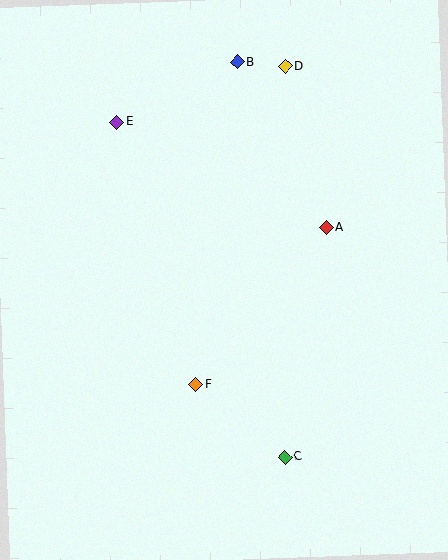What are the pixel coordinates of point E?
Point E is at (117, 122).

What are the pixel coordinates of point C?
Point C is at (285, 457).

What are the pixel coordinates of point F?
Point F is at (196, 385).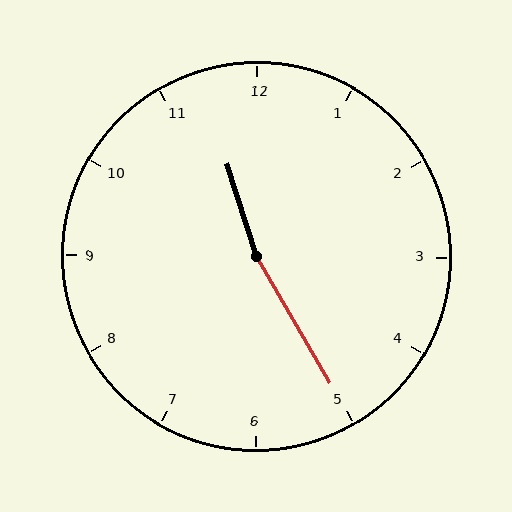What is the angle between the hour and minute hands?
Approximately 168 degrees.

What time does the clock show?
11:25.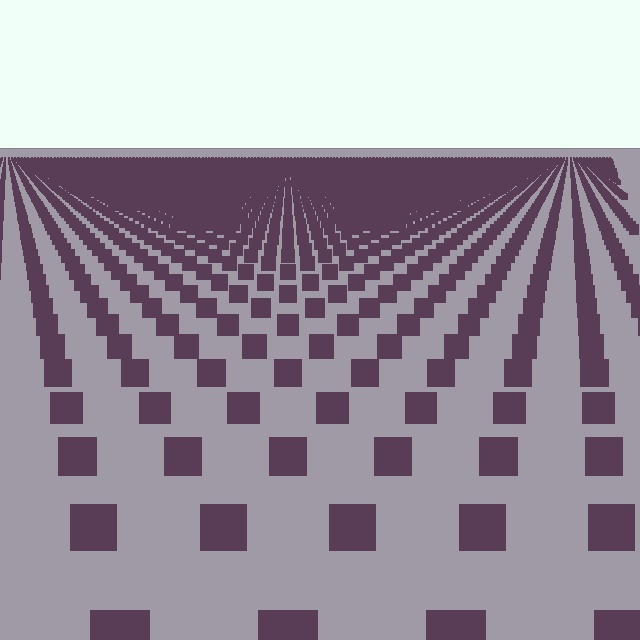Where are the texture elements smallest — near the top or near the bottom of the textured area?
Near the top.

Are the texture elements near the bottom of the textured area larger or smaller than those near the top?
Larger. Near the bottom, elements are closer to the viewer and appear at a bigger on-screen size.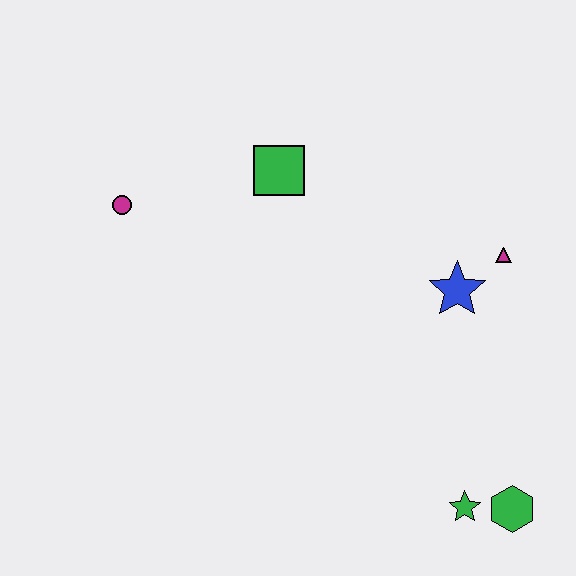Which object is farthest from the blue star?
The magenta circle is farthest from the blue star.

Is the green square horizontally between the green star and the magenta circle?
Yes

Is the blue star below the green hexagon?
No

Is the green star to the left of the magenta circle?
No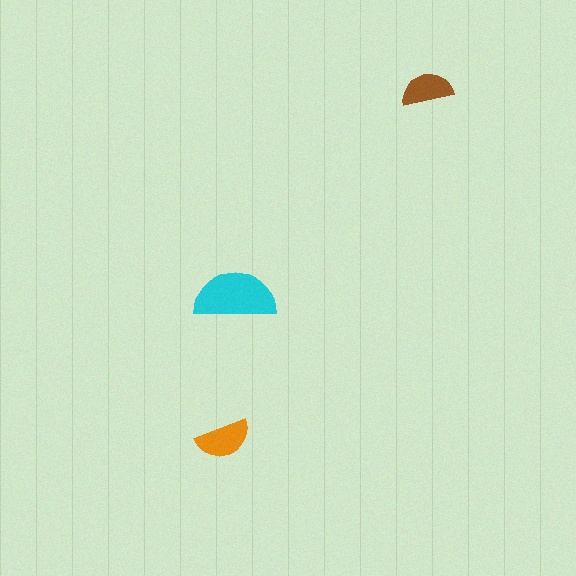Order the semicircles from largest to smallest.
the cyan one, the orange one, the brown one.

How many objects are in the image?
There are 3 objects in the image.